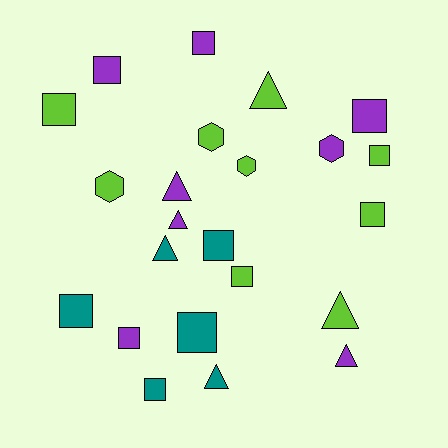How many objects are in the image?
There are 23 objects.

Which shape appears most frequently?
Square, with 12 objects.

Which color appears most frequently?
Lime, with 9 objects.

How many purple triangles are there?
There are 3 purple triangles.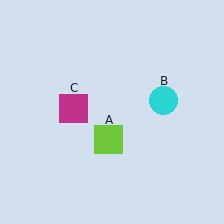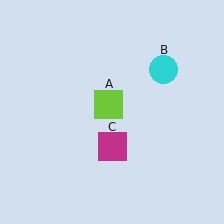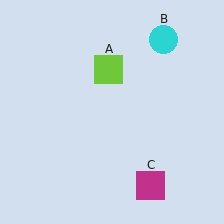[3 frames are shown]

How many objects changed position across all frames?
3 objects changed position: lime square (object A), cyan circle (object B), magenta square (object C).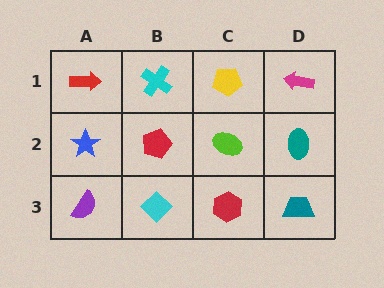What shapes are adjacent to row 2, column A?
A red arrow (row 1, column A), a purple semicircle (row 3, column A), a red pentagon (row 2, column B).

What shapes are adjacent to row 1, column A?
A blue star (row 2, column A), a cyan cross (row 1, column B).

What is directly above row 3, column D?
A teal ellipse.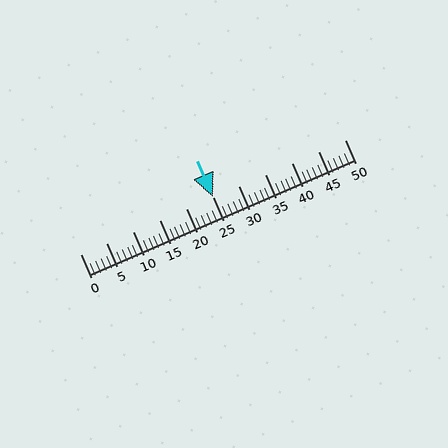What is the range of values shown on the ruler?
The ruler shows values from 0 to 50.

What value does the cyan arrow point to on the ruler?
The cyan arrow points to approximately 25.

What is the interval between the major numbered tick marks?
The major tick marks are spaced 5 units apart.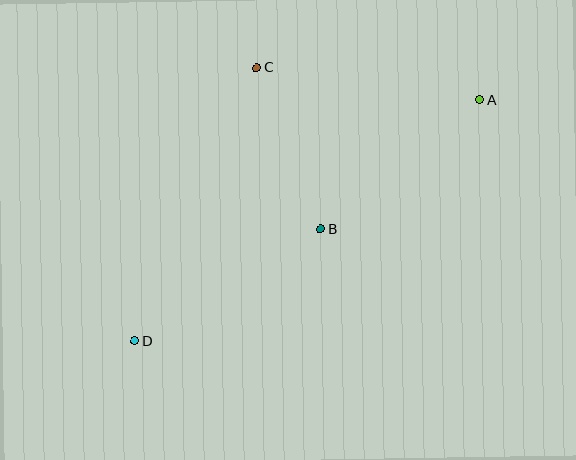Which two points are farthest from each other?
Points A and D are farthest from each other.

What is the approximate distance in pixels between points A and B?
The distance between A and B is approximately 205 pixels.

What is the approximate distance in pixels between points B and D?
The distance between B and D is approximately 217 pixels.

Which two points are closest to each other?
Points B and C are closest to each other.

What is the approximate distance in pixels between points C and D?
The distance between C and D is approximately 300 pixels.